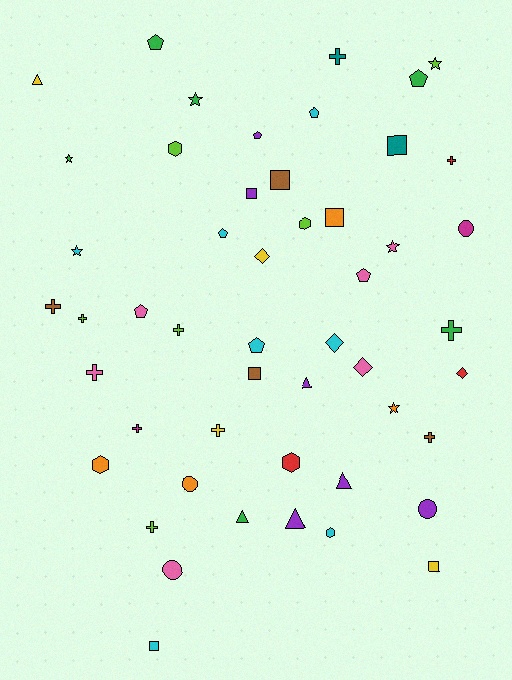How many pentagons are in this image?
There are 8 pentagons.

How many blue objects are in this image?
There are no blue objects.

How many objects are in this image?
There are 50 objects.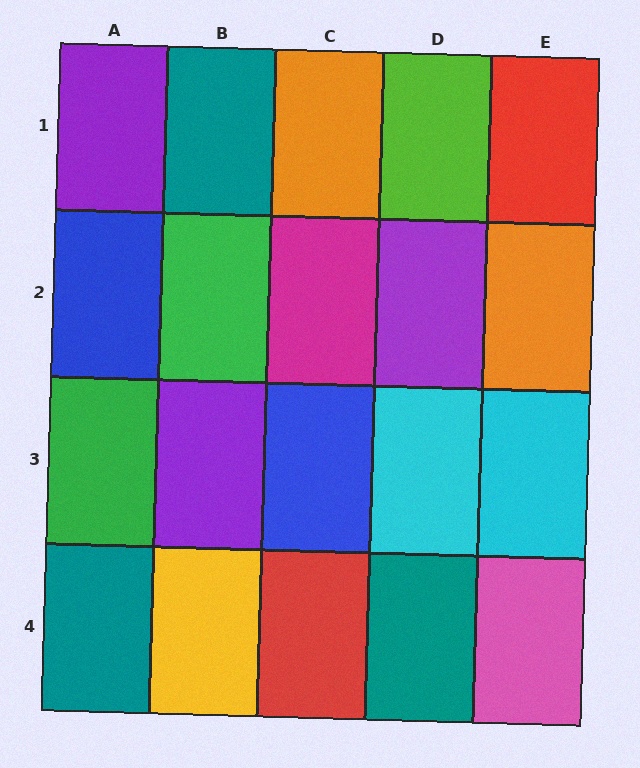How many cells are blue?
2 cells are blue.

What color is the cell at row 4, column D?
Teal.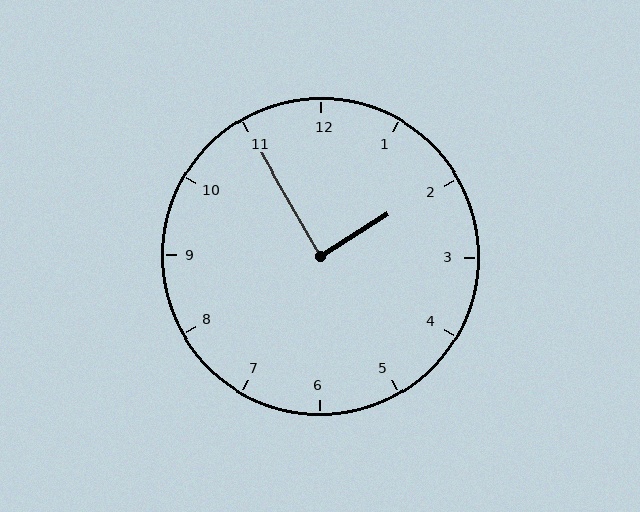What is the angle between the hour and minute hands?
Approximately 88 degrees.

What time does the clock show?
1:55.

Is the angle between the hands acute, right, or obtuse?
It is right.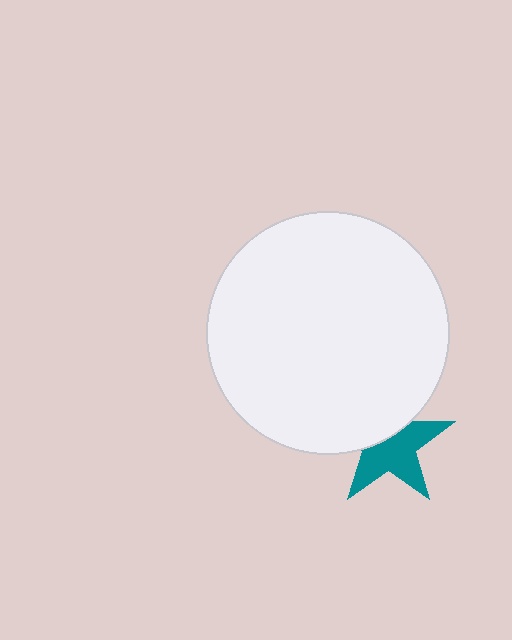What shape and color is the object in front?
The object in front is a white circle.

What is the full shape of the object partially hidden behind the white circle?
The partially hidden object is a teal star.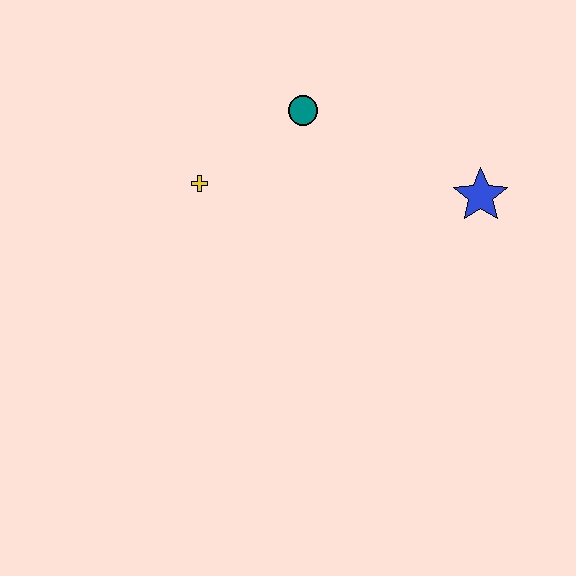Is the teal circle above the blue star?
Yes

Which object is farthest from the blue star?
The yellow cross is farthest from the blue star.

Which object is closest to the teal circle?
The yellow cross is closest to the teal circle.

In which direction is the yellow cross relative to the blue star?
The yellow cross is to the left of the blue star.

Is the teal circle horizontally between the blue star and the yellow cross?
Yes